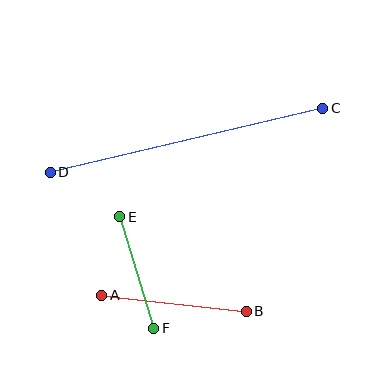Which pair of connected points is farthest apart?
Points C and D are farthest apart.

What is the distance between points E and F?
The distance is approximately 117 pixels.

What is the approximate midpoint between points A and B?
The midpoint is at approximately (174, 303) pixels.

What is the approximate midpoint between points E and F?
The midpoint is at approximately (137, 273) pixels.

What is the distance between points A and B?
The distance is approximately 145 pixels.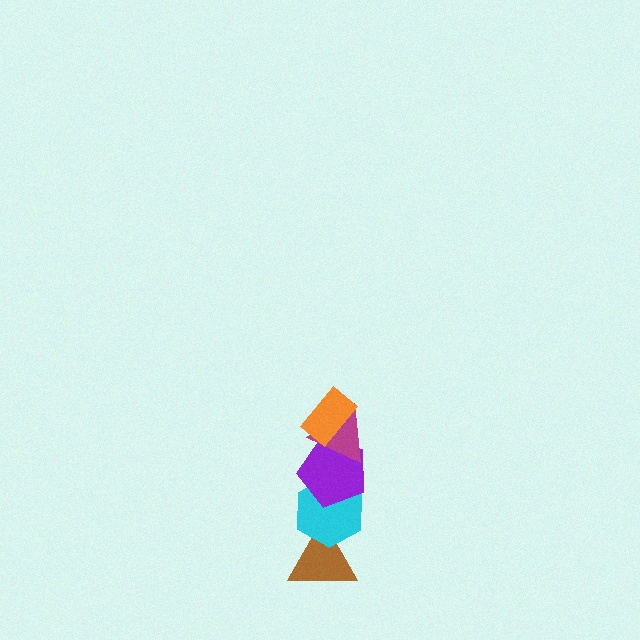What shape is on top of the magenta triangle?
The orange rectangle is on top of the magenta triangle.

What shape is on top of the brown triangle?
The cyan hexagon is on top of the brown triangle.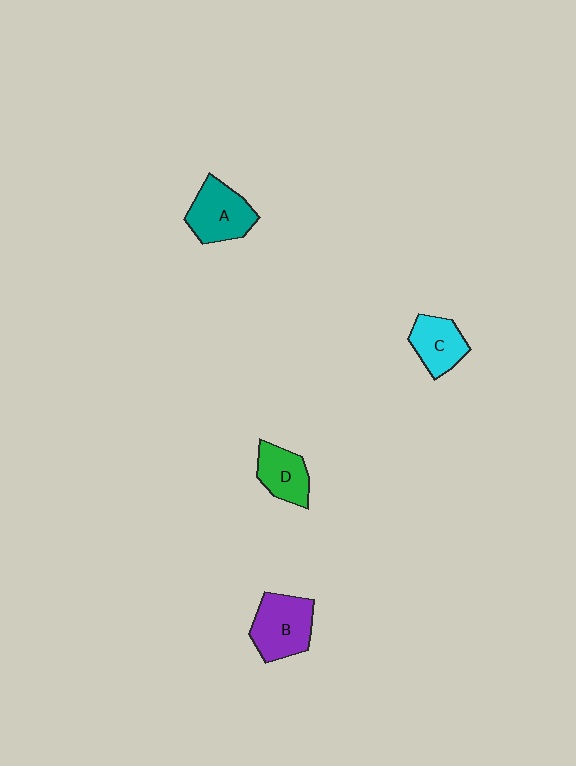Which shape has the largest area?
Shape B (purple).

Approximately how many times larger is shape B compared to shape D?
Approximately 1.4 times.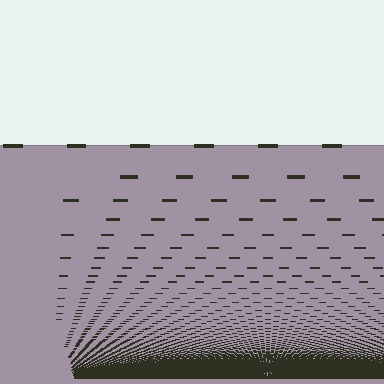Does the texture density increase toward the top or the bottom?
Density increases toward the bottom.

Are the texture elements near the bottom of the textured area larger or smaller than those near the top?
Smaller. The gradient is inverted — elements near the bottom are smaller and denser.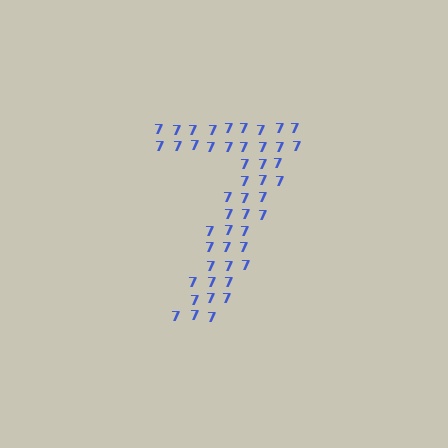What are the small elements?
The small elements are digit 7's.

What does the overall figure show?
The overall figure shows the digit 7.